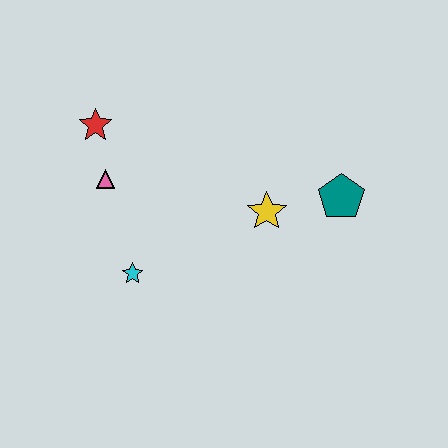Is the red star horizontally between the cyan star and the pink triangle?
No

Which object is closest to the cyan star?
The pink triangle is closest to the cyan star.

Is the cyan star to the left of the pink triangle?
No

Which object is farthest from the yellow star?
The red star is farthest from the yellow star.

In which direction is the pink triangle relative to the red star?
The pink triangle is below the red star.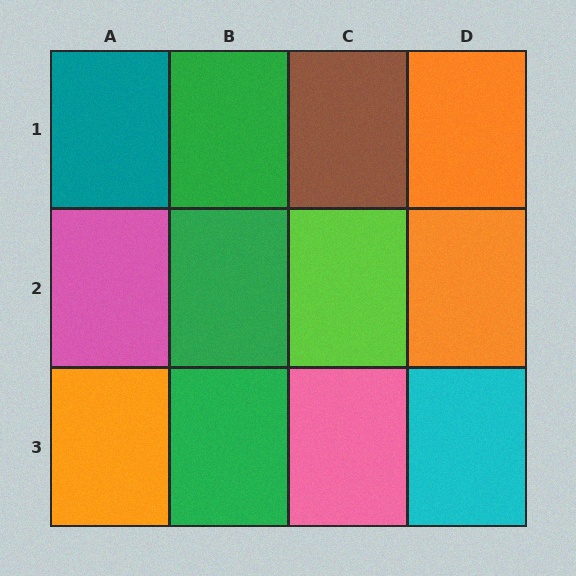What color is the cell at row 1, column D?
Orange.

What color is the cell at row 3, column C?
Pink.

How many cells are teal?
1 cell is teal.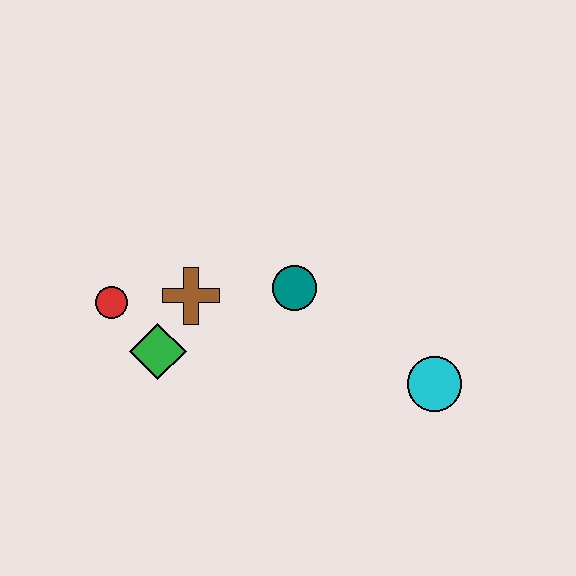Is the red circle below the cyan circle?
No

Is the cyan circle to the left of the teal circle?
No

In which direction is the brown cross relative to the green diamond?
The brown cross is above the green diamond.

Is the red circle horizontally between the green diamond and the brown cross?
No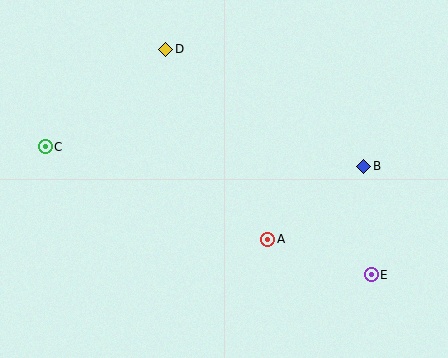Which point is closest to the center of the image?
Point A at (268, 239) is closest to the center.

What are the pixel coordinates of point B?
Point B is at (364, 166).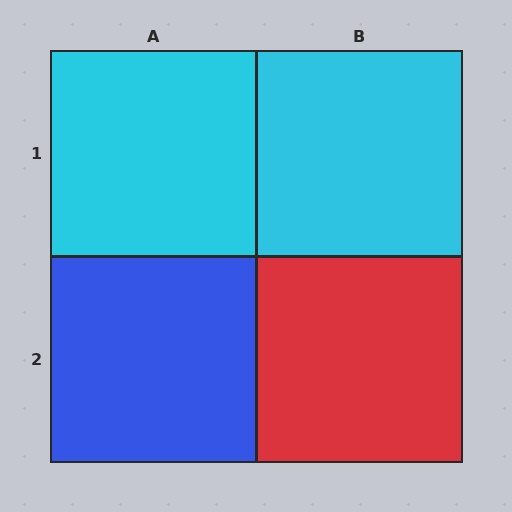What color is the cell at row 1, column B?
Cyan.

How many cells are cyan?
2 cells are cyan.